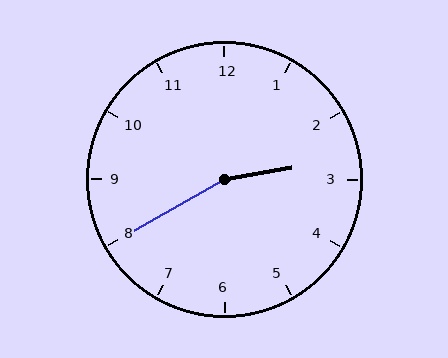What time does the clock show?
2:40.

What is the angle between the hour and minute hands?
Approximately 160 degrees.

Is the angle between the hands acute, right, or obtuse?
It is obtuse.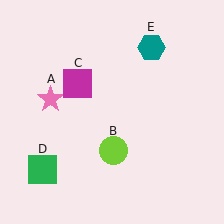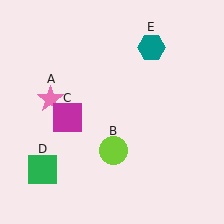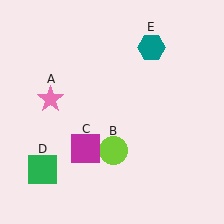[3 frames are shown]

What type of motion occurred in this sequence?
The magenta square (object C) rotated counterclockwise around the center of the scene.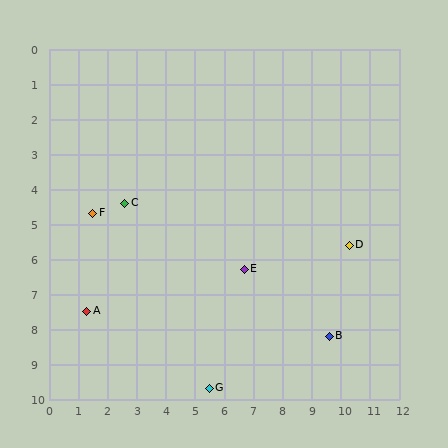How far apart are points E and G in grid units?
Points E and G are about 3.6 grid units apart.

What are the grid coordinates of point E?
Point E is at approximately (6.7, 6.3).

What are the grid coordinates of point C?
Point C is at approximately (2.6, 4.4).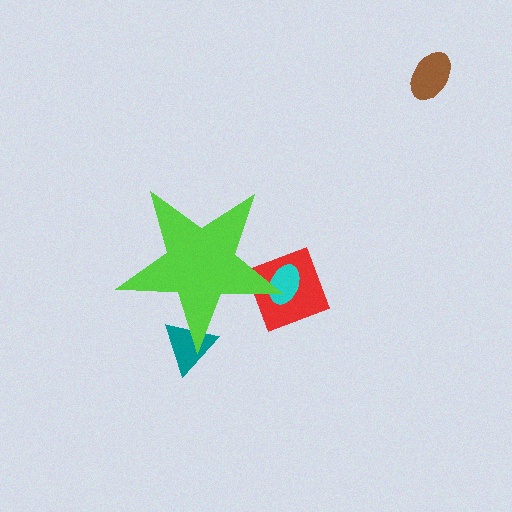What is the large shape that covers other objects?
A lime star.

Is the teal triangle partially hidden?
Yes, the teal triangle is partially hidden behind the lime star.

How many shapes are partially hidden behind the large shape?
3 shapes are partially hidden.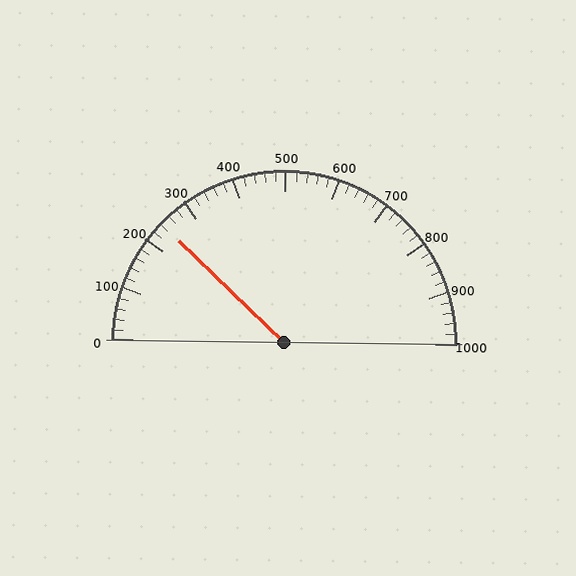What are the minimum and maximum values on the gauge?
The gauge ranges from 0 to 1000.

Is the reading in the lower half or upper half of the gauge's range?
The reading is in the lower half of the range (0 to 1000).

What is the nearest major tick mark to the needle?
The nearest major tick mark is 200.